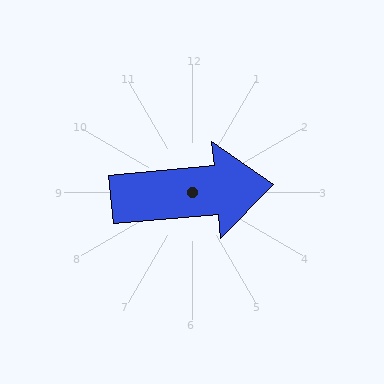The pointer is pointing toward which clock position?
Roughly 3 o'clock.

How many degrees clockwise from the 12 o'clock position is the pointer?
Approximately 85 degrees.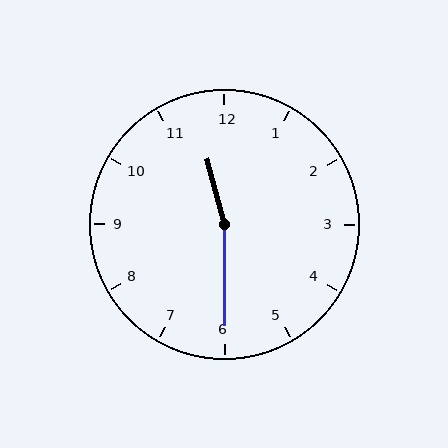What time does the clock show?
11:30.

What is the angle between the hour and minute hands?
Approximately 165 degrees.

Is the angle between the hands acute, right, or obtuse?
It is obtuse.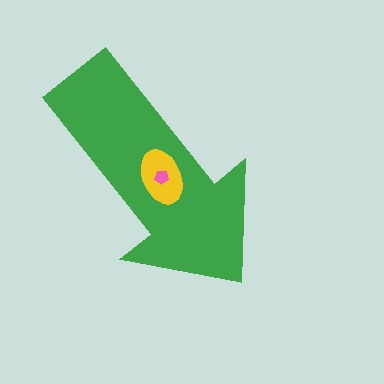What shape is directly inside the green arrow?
The yellow ellipse.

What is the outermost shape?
The green arrow.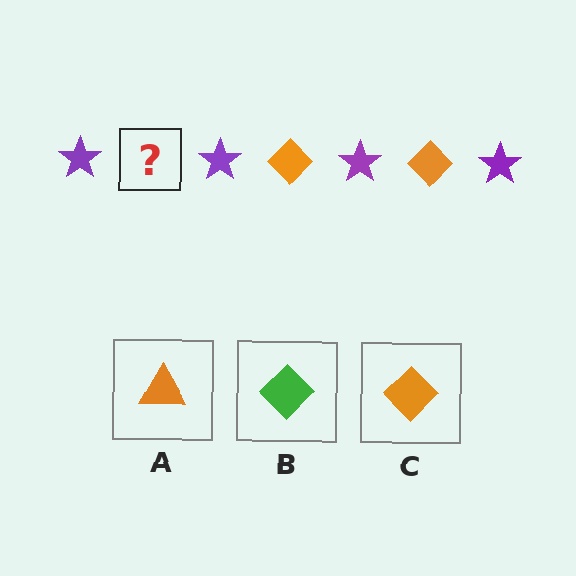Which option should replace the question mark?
Option C.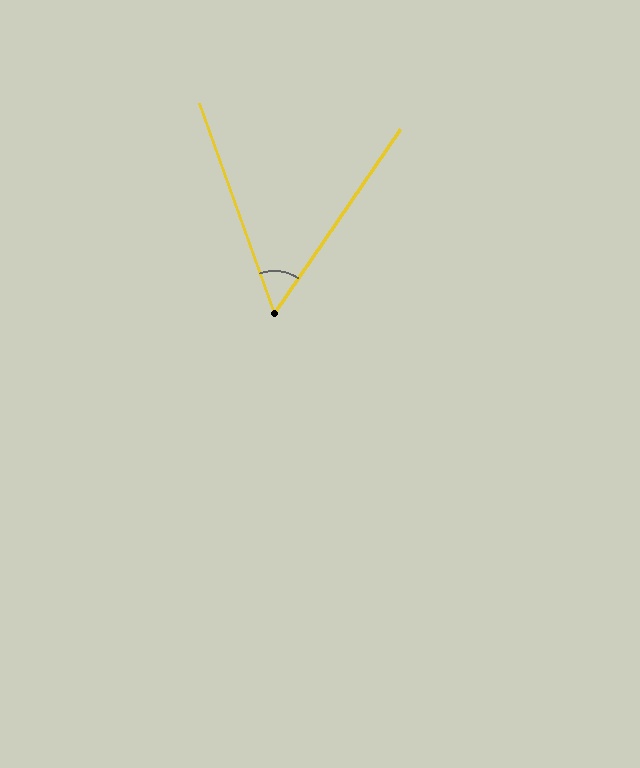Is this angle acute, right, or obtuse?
It is acute.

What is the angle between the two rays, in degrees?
Approximately 54 degrees.